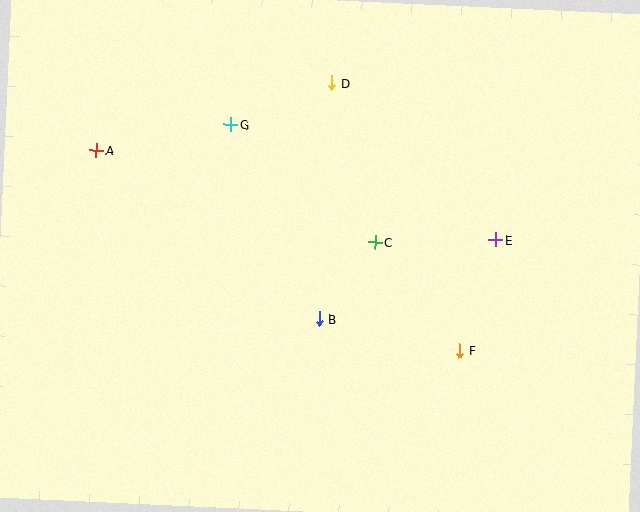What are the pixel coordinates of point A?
Point A is at (96, 150).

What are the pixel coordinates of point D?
Point D is at (332, 83).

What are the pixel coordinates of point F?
Point F is at (459, 351).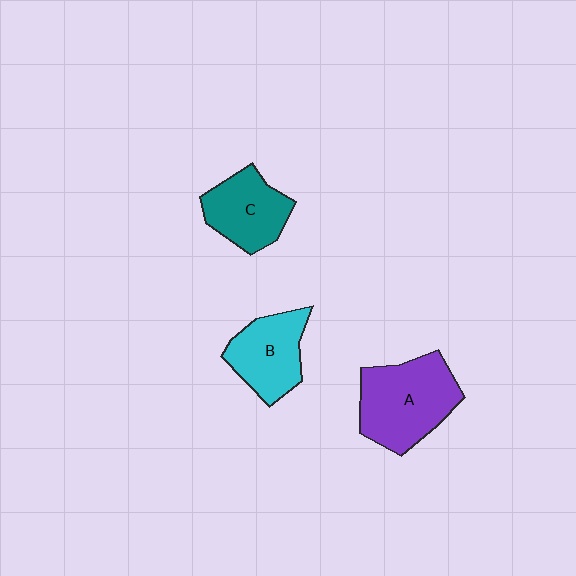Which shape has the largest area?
Shape A (purple).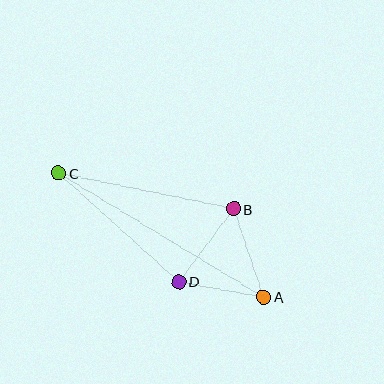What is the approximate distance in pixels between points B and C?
The distance between B and C is approximately 178 pixels.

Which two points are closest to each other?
Points A and D are closest to each other.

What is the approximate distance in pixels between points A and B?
The distance between A and B is approximately 93 pixels.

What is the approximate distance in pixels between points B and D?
The distance between B and D is approximately 91 pixels.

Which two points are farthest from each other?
Points A and C are farthest from each other.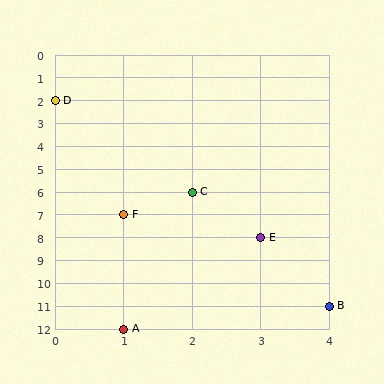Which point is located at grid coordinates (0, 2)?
Point D is at (0, 2).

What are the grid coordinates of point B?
Point B is at grid coordinates (4, 11).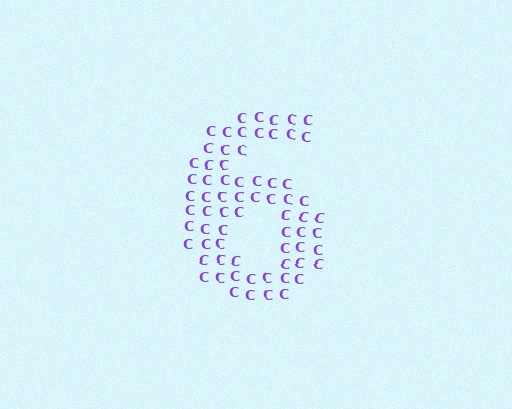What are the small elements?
The small elements are letter C's.